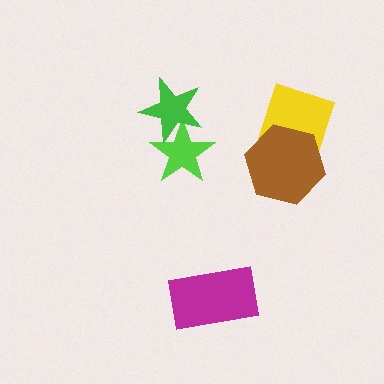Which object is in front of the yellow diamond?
The brown hexagon is in front of the yellow diamond.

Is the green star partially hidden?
No, no other shape covers it.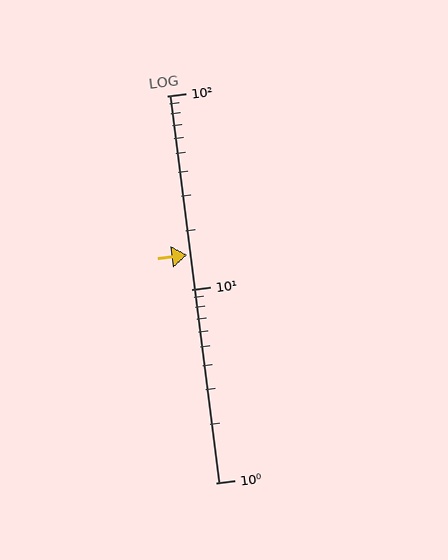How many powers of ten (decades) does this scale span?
The scale spans 2 decades, from 1 to 100.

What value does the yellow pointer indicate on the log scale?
The pointer indicates approximately 15.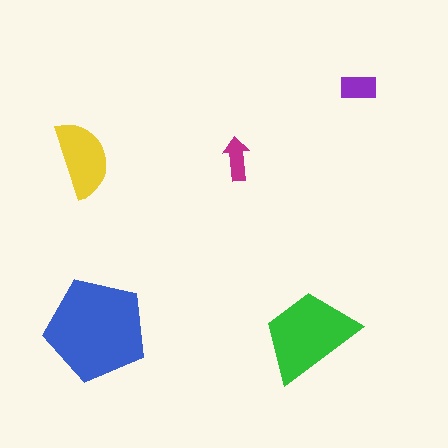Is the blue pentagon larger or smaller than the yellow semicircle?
Larger.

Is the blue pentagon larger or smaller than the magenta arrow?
Larger.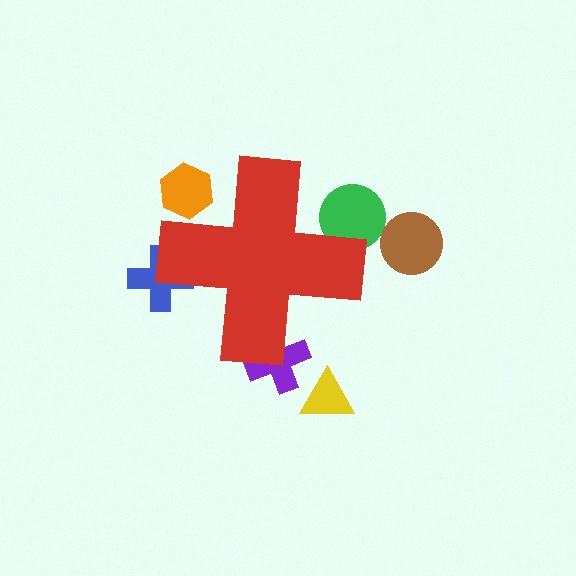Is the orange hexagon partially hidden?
Yes, the orange hexagon is partially hidden behind the red cross.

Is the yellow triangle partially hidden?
No, the yellow triangle is fully visible.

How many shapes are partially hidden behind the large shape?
4 shapes are partially hidden.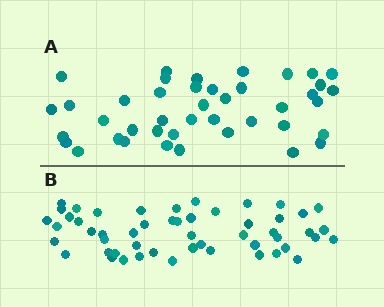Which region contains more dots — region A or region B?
Region B (the bottom region) has more dots.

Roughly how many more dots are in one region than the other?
Region B has roughly 10 or so more dots than region A.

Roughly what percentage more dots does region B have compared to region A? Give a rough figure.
About 25% more.